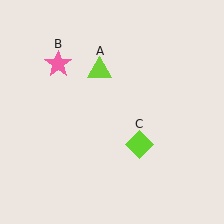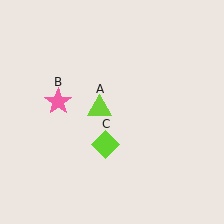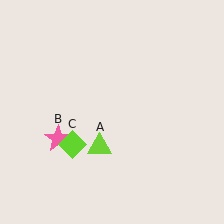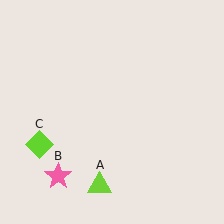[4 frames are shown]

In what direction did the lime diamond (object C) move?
The lime diamond (object C) moved left.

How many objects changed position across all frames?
3 objects changed position: lime triangle (object A), pink star (object B), lime diamond (object C).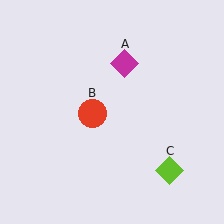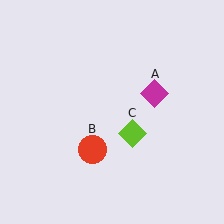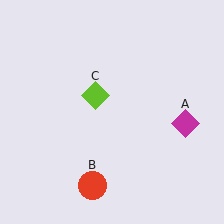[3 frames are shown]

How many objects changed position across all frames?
3 objects changed position: magenta diamond (object A), red circle (object B), lime diamond (object C).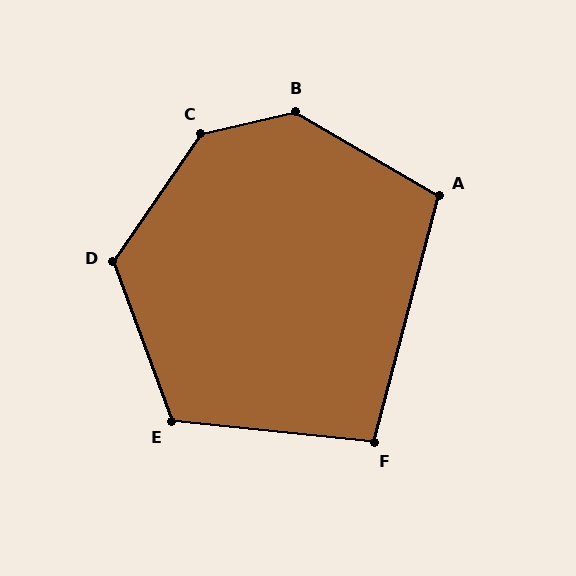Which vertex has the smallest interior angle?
F, at approximately 99 degrees.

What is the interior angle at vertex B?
Approximately 136 degrees (obtuse).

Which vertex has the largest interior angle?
C, at approximately 138 degrees.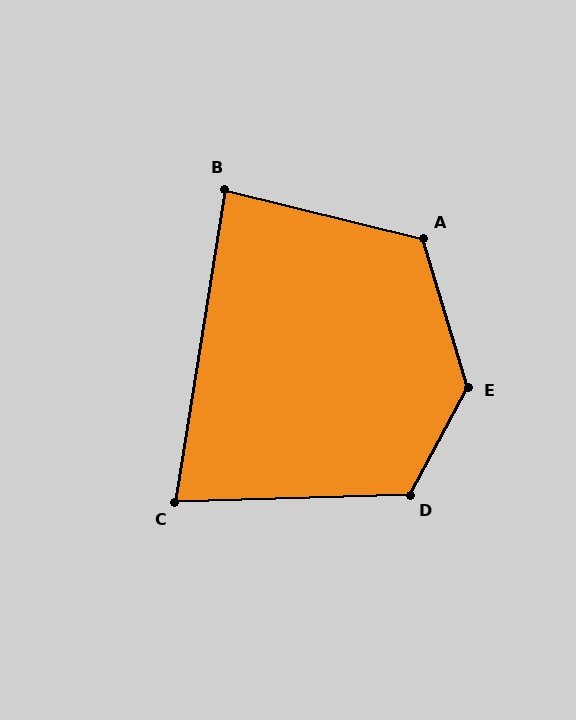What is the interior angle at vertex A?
Approximately 121 degrees (obtuse).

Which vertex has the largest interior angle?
E, at approximately 135 degrees.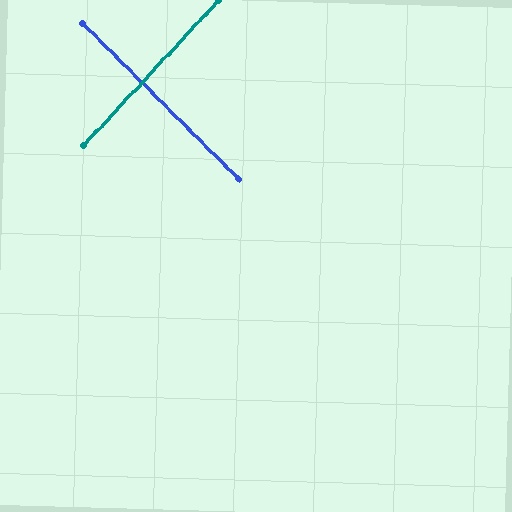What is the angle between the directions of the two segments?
Approximately 88 degrees.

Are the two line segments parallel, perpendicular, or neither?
Perpendicular — they meet at approximately 88°.